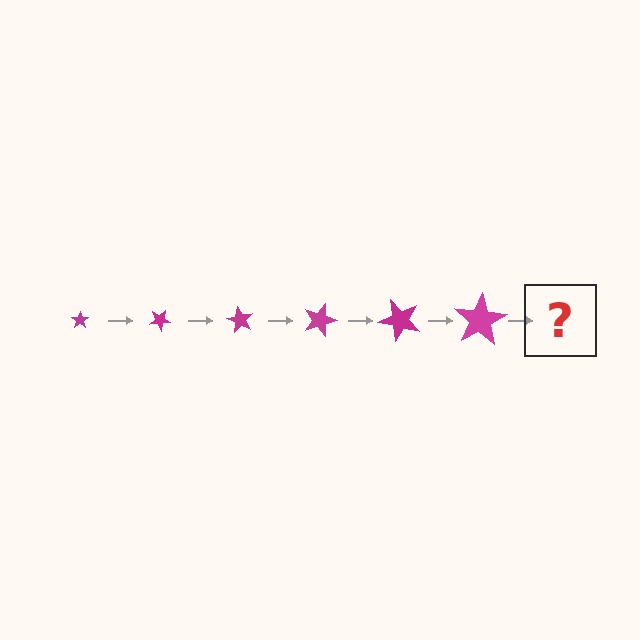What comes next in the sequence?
The next element should be a star, larger than the previous one and rotated 180 degrees from the start.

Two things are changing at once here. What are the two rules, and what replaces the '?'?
The two rules are that the star grows larger each step and it rotates 30 degrees each step. The '?' should be a star, larger than the previous one and rotated 180 degrees from the start.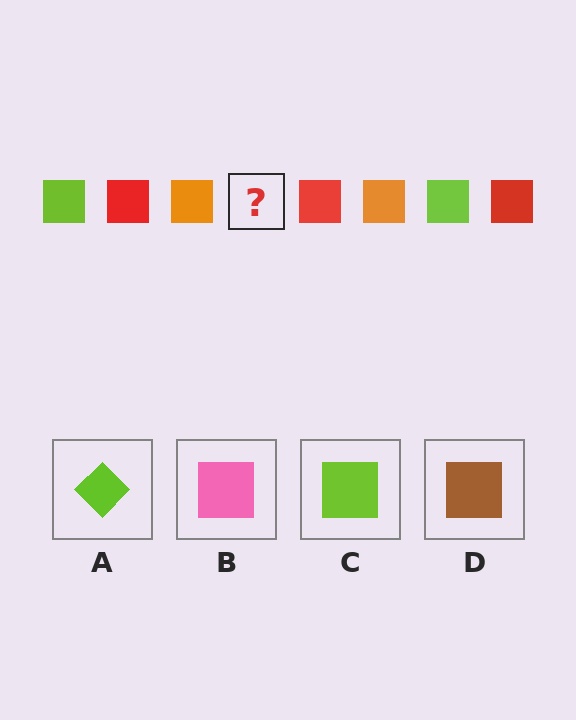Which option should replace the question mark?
Option C.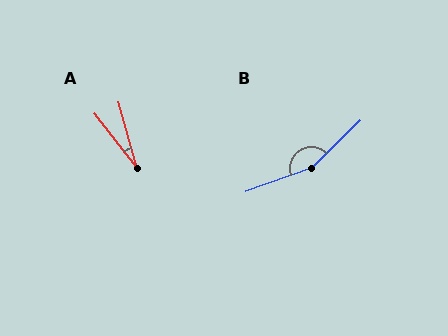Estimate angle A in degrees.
Approximately 23 degrees.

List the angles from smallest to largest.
A (23°), B (156°).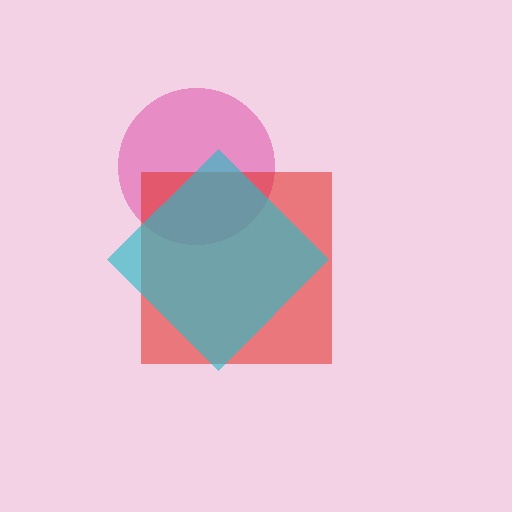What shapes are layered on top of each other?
The layered shapes are: a pink circle, a red square, a cyan diamond.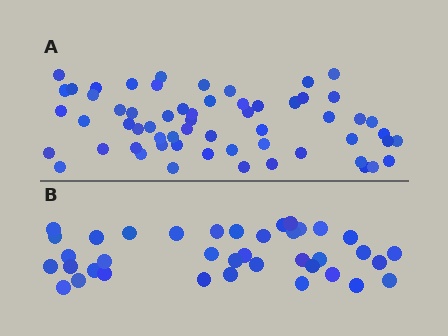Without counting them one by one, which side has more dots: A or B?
Region A (the top region) has more dots.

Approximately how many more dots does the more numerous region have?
Region A has approximately 20 more dots than region B.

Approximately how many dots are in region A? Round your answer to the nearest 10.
About 60 dots.